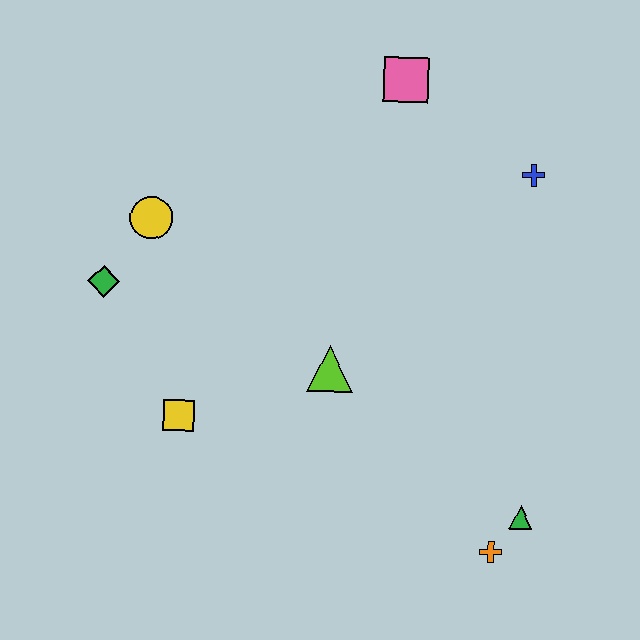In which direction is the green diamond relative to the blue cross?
The green diamond is to the left of the blue cross.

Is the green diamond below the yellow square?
No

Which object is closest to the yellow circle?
The green diamond is closest to the yellow circle.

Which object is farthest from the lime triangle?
The pink square is farthest from the lime triangle.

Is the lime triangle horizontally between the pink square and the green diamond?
Yes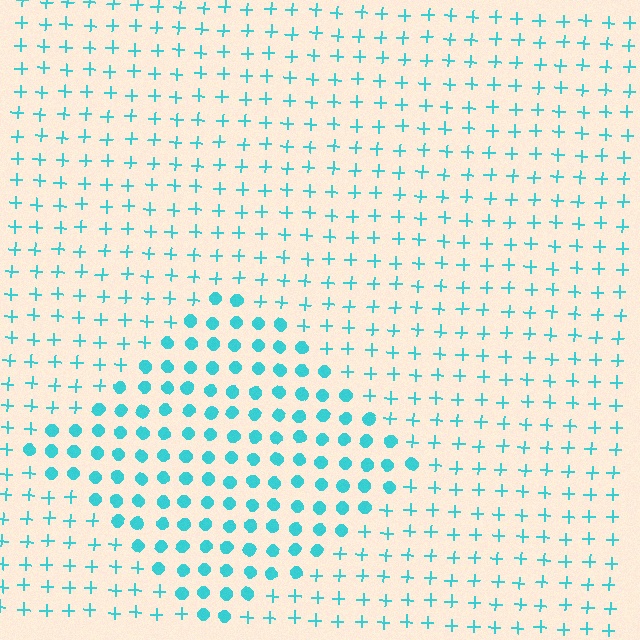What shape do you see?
I see a diamond.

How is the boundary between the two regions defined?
The boundary is defined by a change in element shape: circles inside vs. plus signs outside. All elements share the same color and spacing.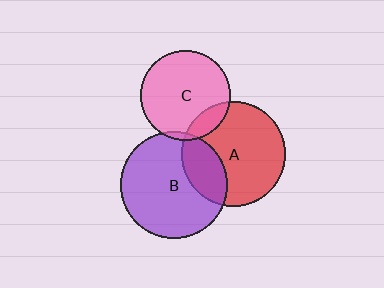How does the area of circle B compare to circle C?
Approximately 1.4 times.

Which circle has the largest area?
Circle B (purple).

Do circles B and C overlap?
Yes.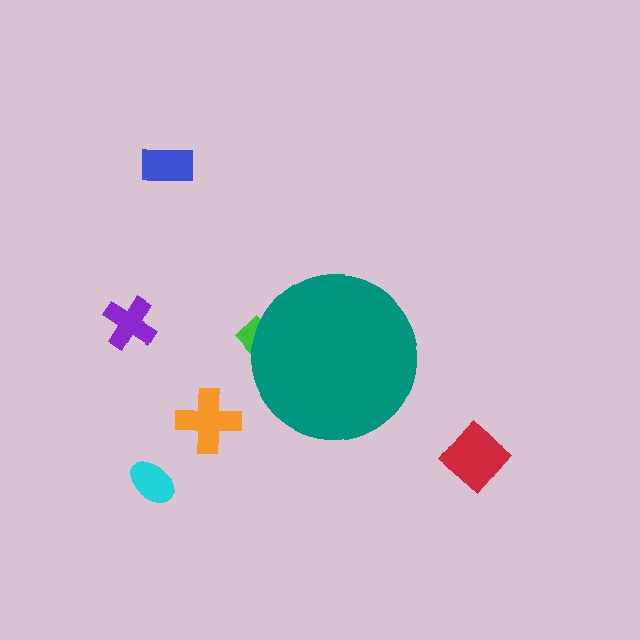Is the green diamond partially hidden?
Yes, the green diamond is partially hidden behind the teal circle.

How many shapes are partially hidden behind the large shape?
1 shape is partially hidden.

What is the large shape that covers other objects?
A teal circle.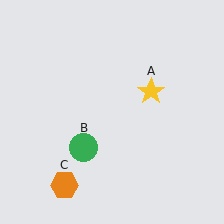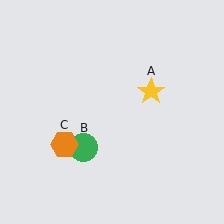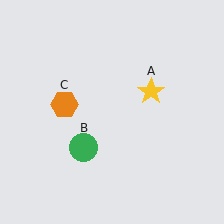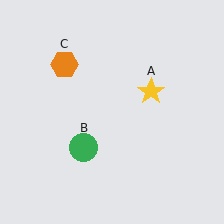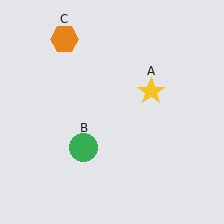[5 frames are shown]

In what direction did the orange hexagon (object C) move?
The orange hexagon (object C) moved up.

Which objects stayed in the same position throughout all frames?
Yellow star (object A) and green circle (object B) remained stationary.